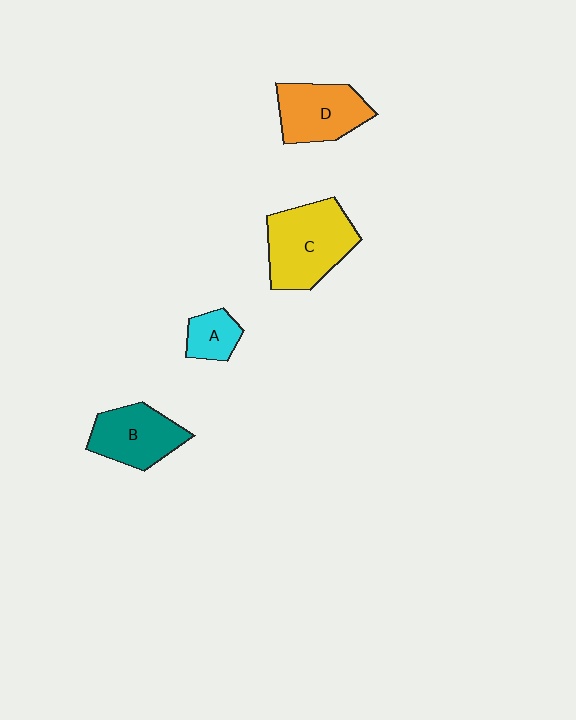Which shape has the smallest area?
Shape A (cyan).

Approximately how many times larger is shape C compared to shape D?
Approximately 1.3 times.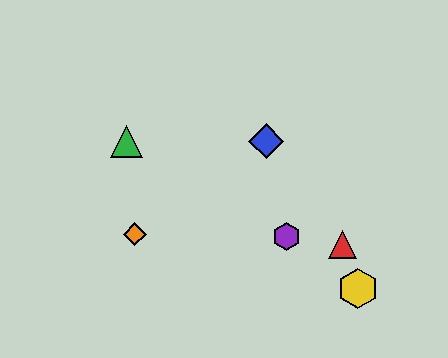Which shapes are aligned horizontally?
The blue diamond, the green triangle are aligned horizontally.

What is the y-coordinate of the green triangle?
The green triangle is at y≈141.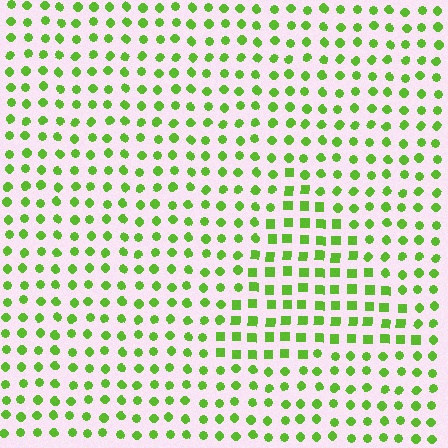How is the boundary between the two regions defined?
The boundary is defined by a change in element shape: squares inside vs. circles outside. All elements share the same color and spacing.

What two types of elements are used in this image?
The image uses squares inside the triangle region and circles outside it.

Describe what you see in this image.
The image is filled with small lime elements arranged in a uniform grid. A triangle-shaped region contains squares, while the surrounding area contains circles. The boundary is defined purely by the change in element shape.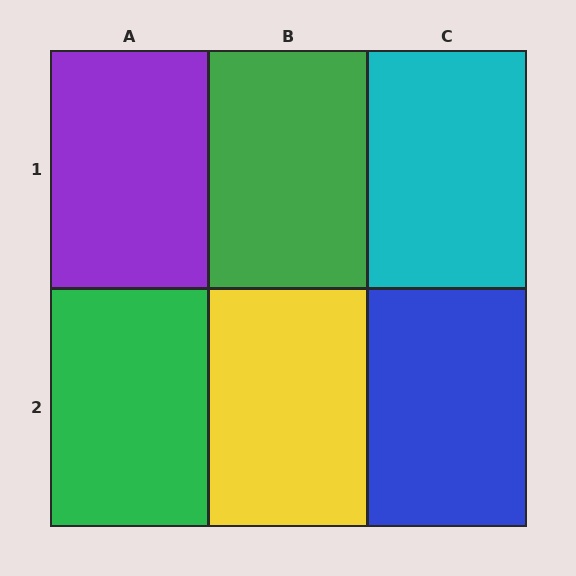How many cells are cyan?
1 cell is cyan.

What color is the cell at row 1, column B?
Green.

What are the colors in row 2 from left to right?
Green, yellow, blue.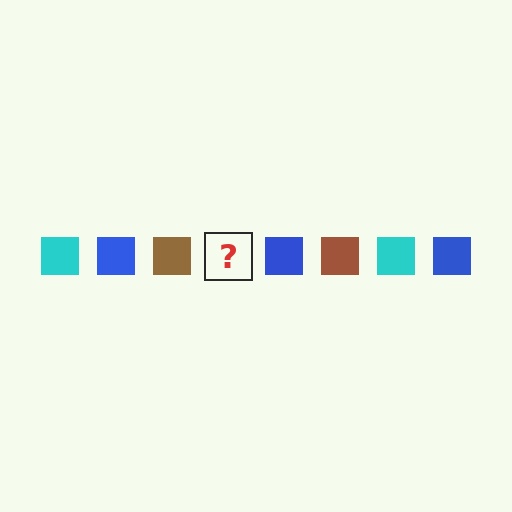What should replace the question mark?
The question mark should be replaced with a cyan square.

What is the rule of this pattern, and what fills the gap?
The rule is that the pattern cycles through cyan, blue, brown squares. The gap should be filled with a cyan square.